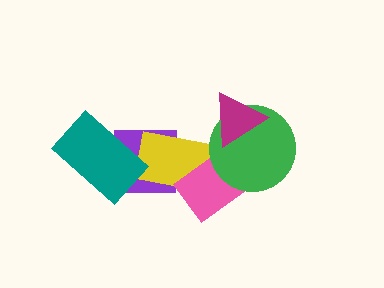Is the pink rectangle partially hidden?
Yes, it is partially covered by another shape.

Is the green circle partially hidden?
Yes, it is partially covered by another shape.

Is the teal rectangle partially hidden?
No, no other shape covers it.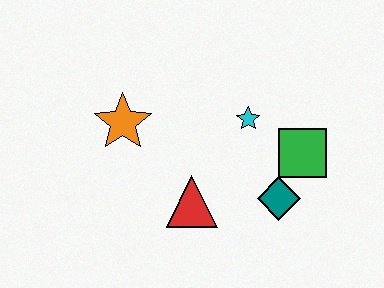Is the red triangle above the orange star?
No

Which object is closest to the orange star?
The red triangle is closest to the orange star.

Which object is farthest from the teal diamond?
The orange star is farthest from the teal diamond.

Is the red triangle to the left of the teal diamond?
Yes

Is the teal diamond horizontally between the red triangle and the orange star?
No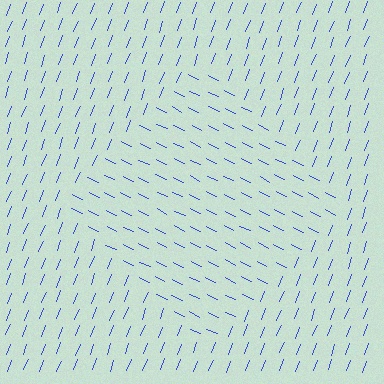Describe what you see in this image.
The image is filled with small blue line segments. A diamond region in the image has lines oriented differently from the surrounding lines, creating a visible texture boundary.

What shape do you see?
I see a diamond.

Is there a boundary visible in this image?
Yes, there is a texture boundary formed by a change in line orientation.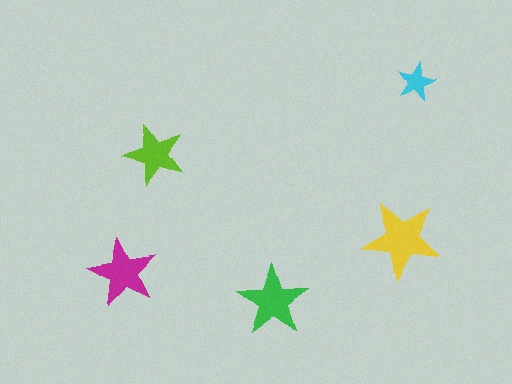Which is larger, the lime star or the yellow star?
The yellow one.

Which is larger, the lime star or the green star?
The green one.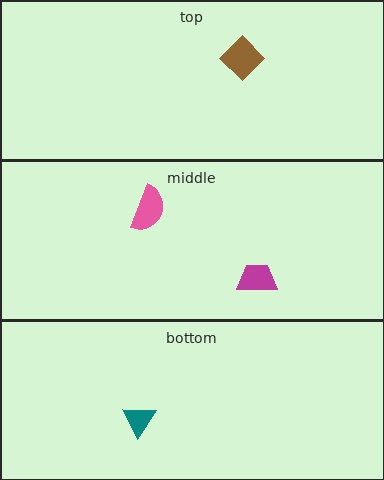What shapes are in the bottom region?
The teal triangle.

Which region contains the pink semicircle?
The middle region.